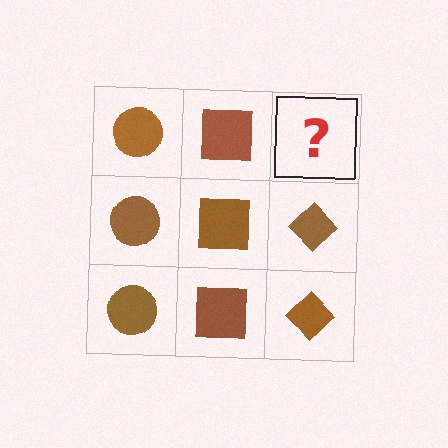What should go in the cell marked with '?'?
The missing cell should contain a brown diamond.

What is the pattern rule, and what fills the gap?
The rule is that each column has a consistent shape. The gap should be filled with a brown diamond.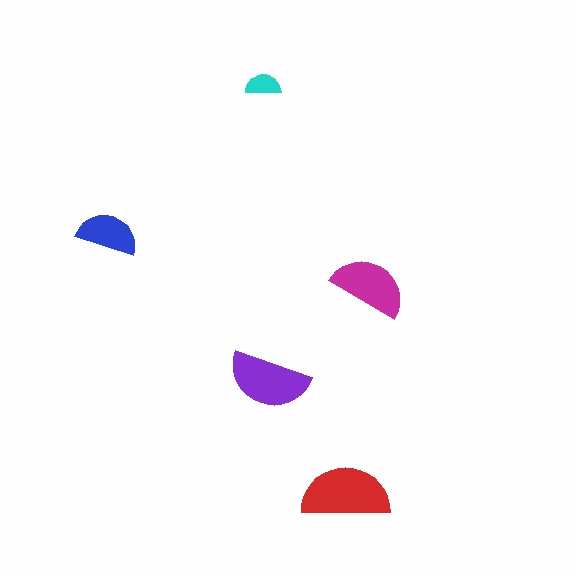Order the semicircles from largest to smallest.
the red one, the purple one, the magenta one, the blue one, the cyan one.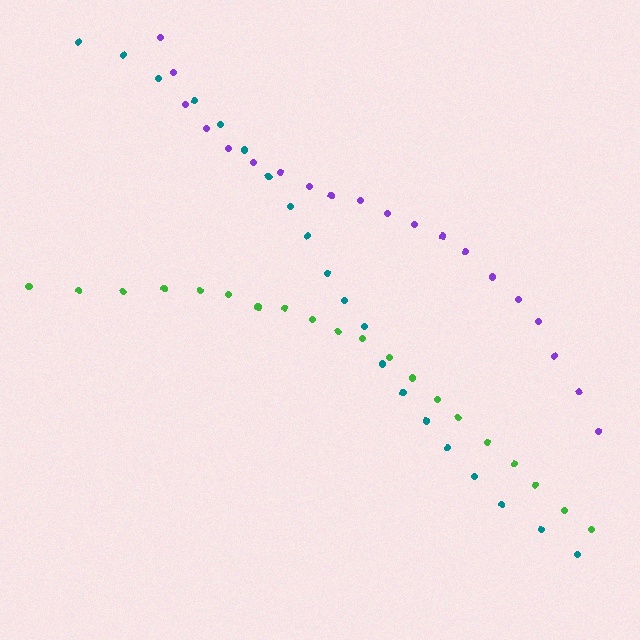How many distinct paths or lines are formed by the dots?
There are 3 distinct paths.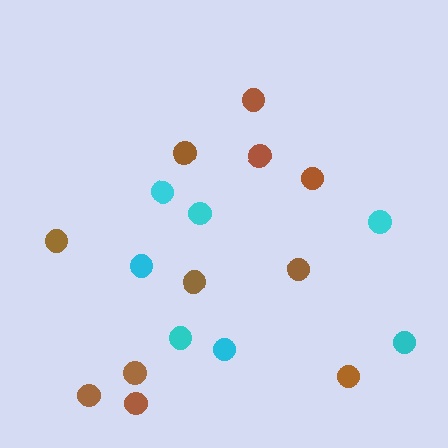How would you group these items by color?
There are 2 groups: one group of brown circles (11) and one group of cyan circles (7).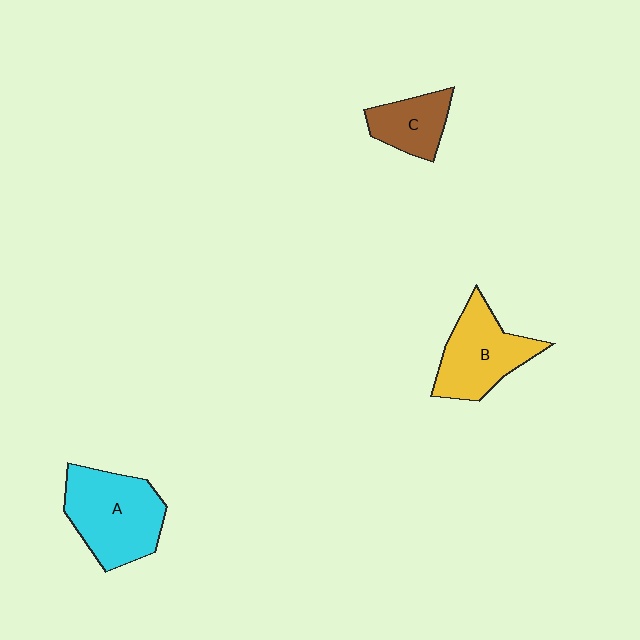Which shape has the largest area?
Shape A (cyan).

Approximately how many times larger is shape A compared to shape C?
Approximately 1.9 times.